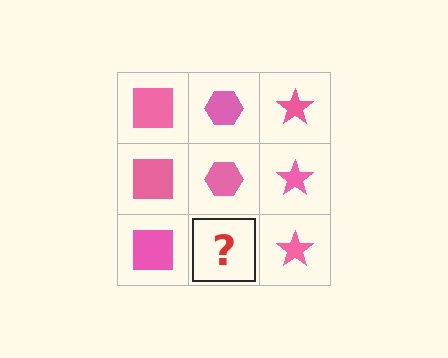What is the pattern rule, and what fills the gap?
The rule is that each column has a consistent shape. The gap should be filled with a pink hexagon.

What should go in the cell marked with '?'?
The missing cell should contain a pink hexagon.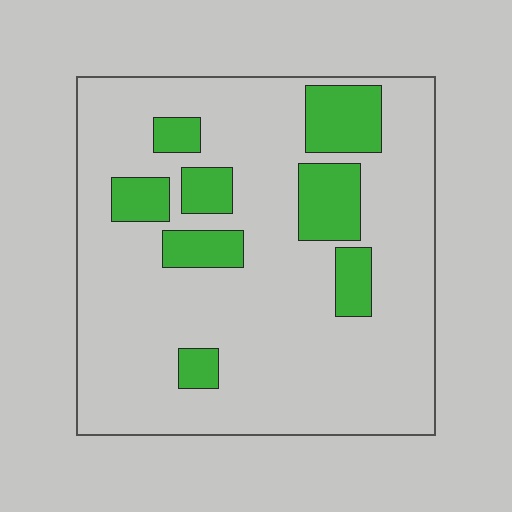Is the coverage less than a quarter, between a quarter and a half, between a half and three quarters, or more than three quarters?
Less than a quarter.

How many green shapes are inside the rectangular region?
8.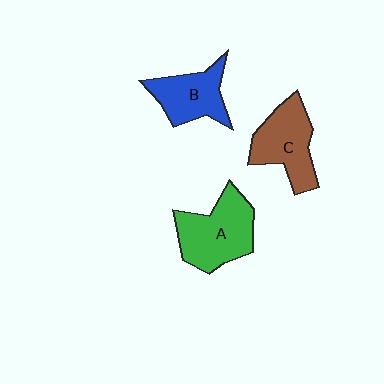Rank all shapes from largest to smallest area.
From largest to smallest: A (green), C (brown), B (blue).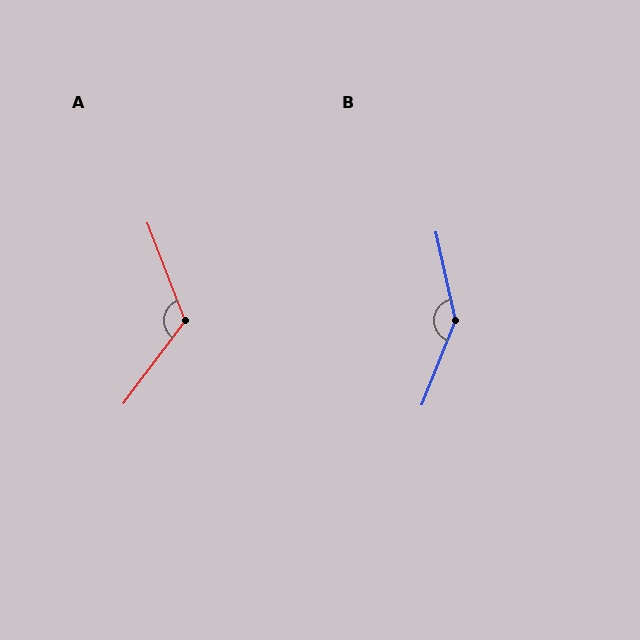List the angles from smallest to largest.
A (122°), B (146°).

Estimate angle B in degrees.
Approximately 146 degrees.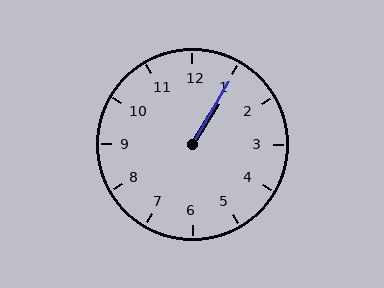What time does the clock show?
1:05.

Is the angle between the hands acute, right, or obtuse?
It is acute.